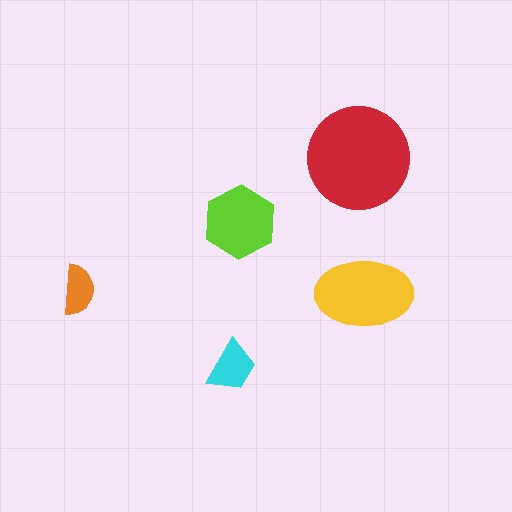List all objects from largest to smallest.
The red circle, the yellow ellipse, the lime hexagon, the cyan trapezoid, the orange semicircle.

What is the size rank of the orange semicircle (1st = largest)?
5th.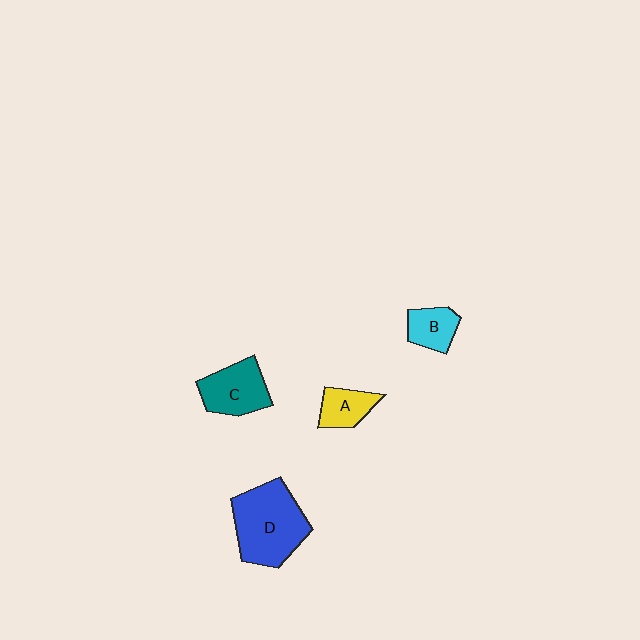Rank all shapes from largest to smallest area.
From largest to smallest: D (blue), C (teal), A (yellow), B (cyan).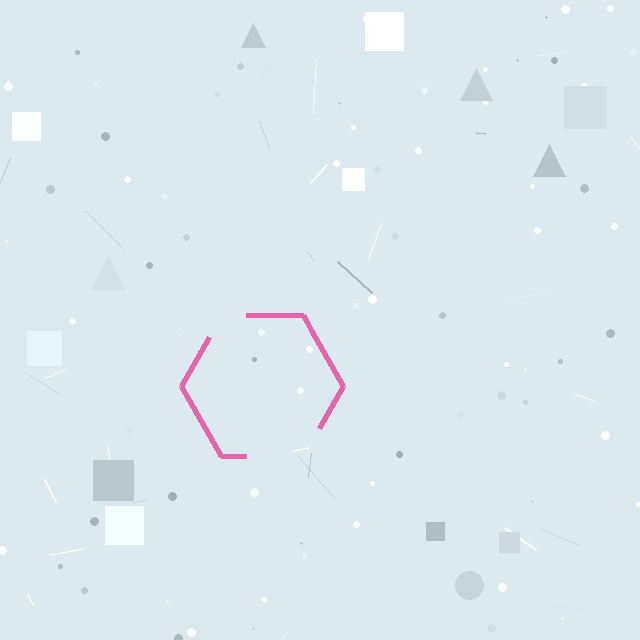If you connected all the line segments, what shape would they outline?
They would outline a hexagon.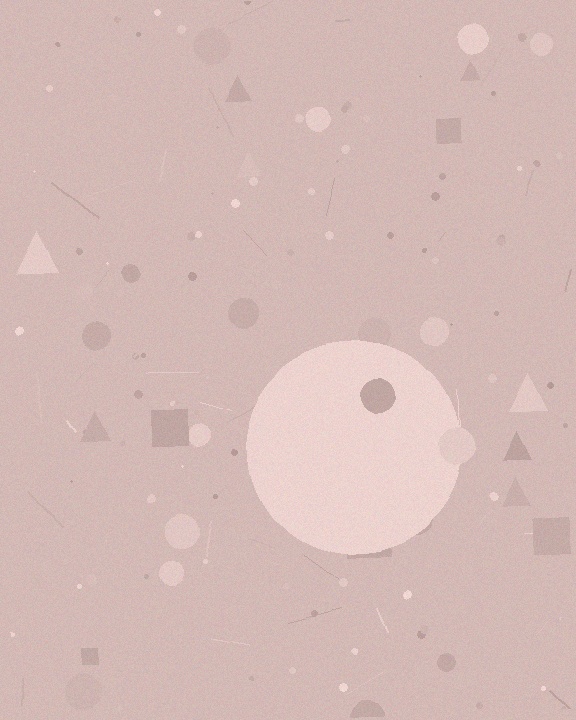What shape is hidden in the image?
A circle is hidden in the image.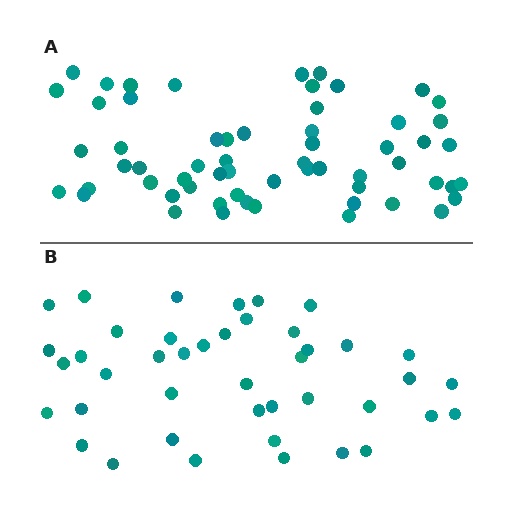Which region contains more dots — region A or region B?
Region A (the top region) has more dots.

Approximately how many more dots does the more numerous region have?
Region A has approximately 20 more dots than region B.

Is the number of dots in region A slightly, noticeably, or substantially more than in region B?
Region A has noticeably more, but not dramatically so. The ratio is roughly 1.4 to 1.